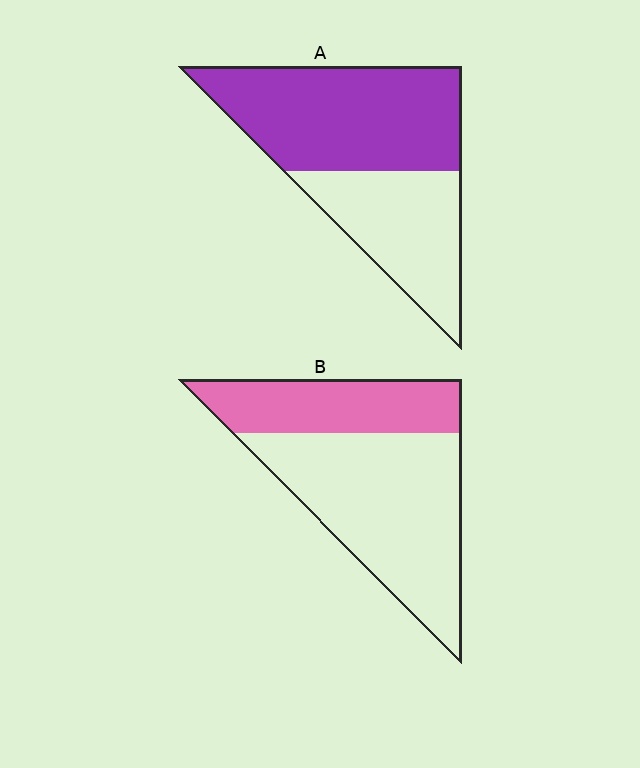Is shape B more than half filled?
No.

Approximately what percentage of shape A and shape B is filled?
A is approximately 60% and B is approximately 35%.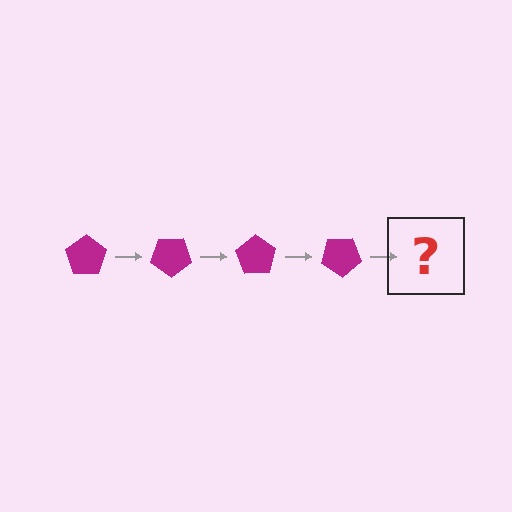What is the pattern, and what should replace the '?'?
The pattern is that the pentagon rotates 35 degrees each step. The '?' should be a magenta pentagon rotated 140 degrees.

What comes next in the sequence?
The next element should be a magenta pentagon rotated 140 degrees.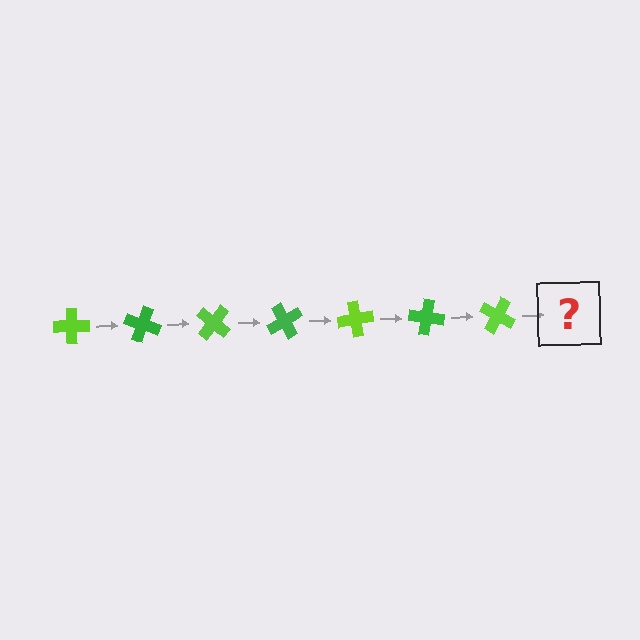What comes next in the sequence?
The next element should be a green cross, rotated 140 degrees from the start.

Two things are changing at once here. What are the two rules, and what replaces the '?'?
The two rules are that it rotates 20 degrees each step and the color cycles through lime and green. The '?' should be a green cross, rotated 140 degrees from the start.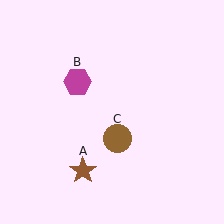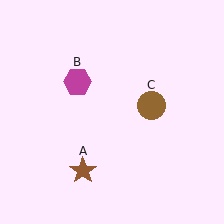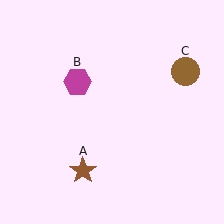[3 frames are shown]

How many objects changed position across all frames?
1 object changed position: brown circle (object C).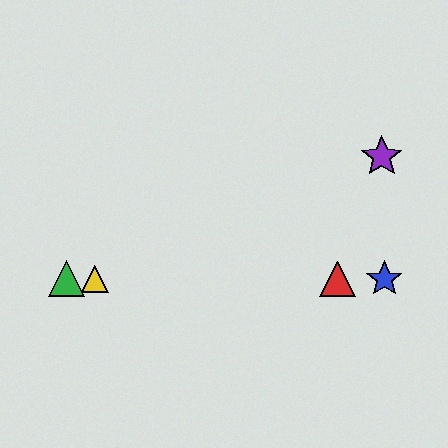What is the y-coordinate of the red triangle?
The red triangle is at y≈279.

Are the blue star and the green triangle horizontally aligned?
Yes, both are at y≈279.